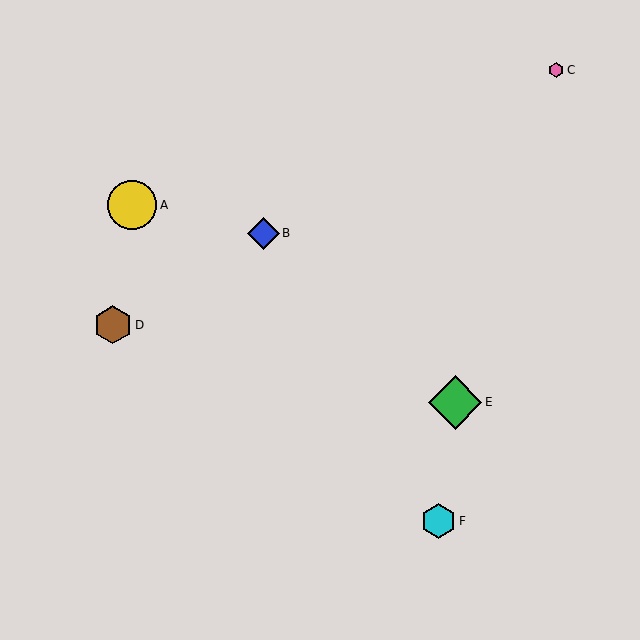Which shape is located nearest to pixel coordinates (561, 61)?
The pink hexagon (labeled C) at (556, 70) is nearest to that location.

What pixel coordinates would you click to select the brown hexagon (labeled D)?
Click at (113, 325) to select the brown hexagon D.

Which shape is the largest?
The green diamond (labeled E) is the largest.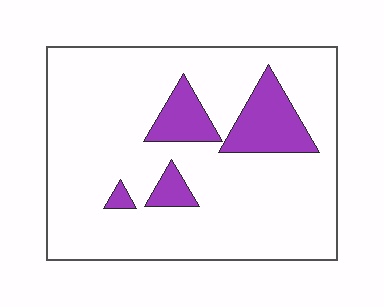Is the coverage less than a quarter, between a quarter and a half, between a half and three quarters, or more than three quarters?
Less than a quarter.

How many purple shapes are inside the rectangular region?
4.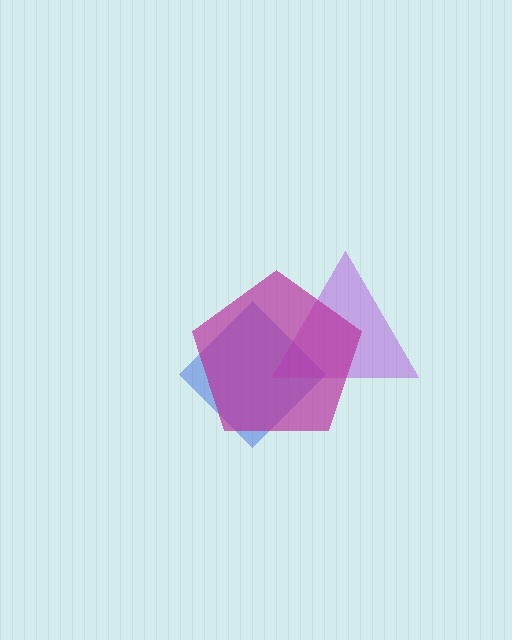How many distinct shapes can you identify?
There are 3 distinct shapes: a blue diamond, a purple triangle, a magenta pentagon.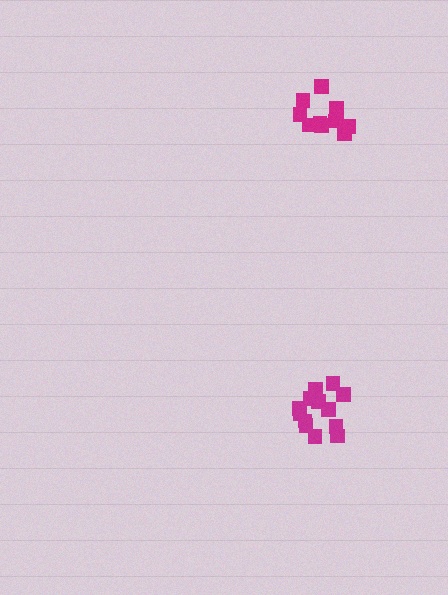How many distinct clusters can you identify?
There are 2 distinct clusters.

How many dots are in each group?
Group 1: 13 dots, Group 2: 11 dots (24 total).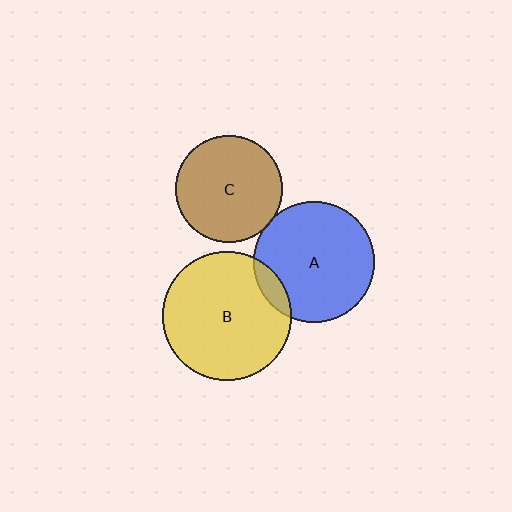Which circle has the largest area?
Circle B (yellow).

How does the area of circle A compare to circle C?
Approximately 1.3 times.